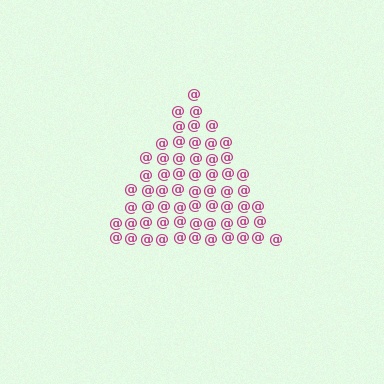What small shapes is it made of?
It is made of small at signs.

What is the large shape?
The large shape is a triangle.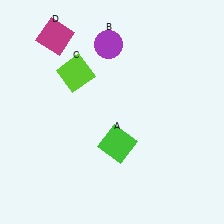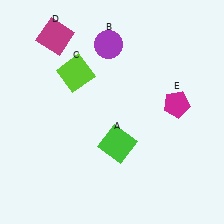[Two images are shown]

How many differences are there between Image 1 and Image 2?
There is 1 difference between the two images.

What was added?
A magenta pentagon (E) was added in Image 2.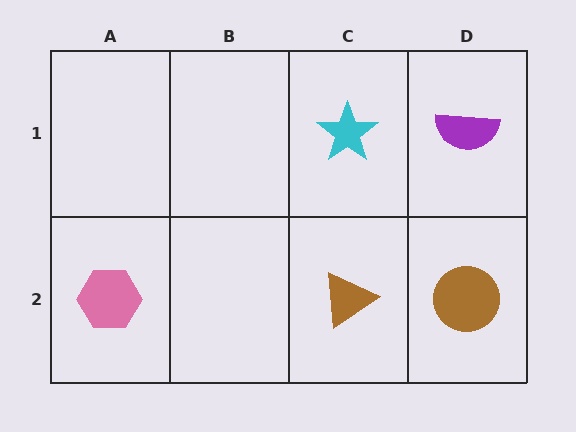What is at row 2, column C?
A brown triangle.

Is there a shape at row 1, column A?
No, that cell is empty.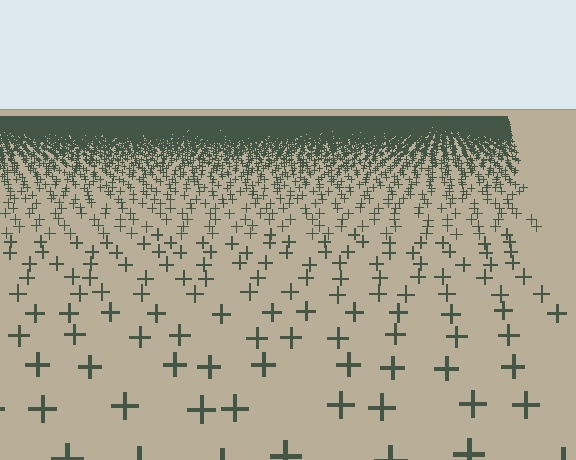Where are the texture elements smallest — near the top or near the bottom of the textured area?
Near the top.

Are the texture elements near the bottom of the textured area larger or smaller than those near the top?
Larger. Near the bottom, elements are closer to the viewer and appear at a bigger on-screen size.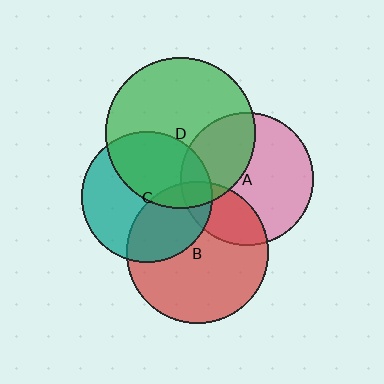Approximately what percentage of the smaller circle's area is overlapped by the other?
Approximately 15%.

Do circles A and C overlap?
Yes.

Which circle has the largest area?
Circle D (green).